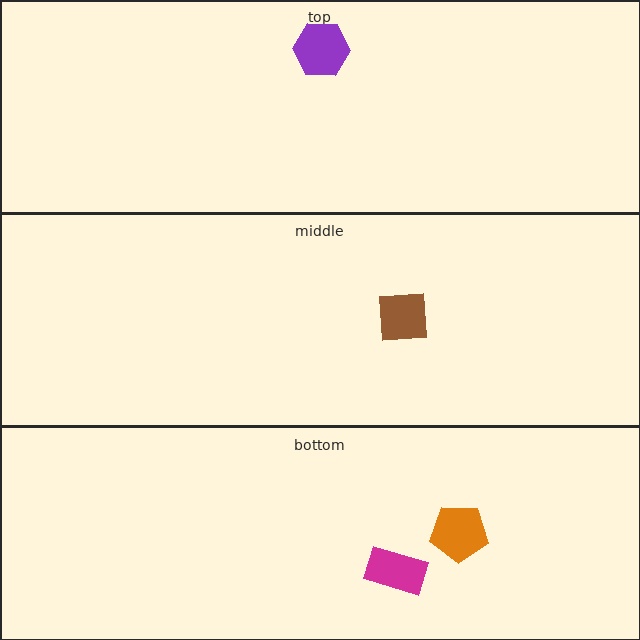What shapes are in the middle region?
The brown square.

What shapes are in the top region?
The purple hexagon.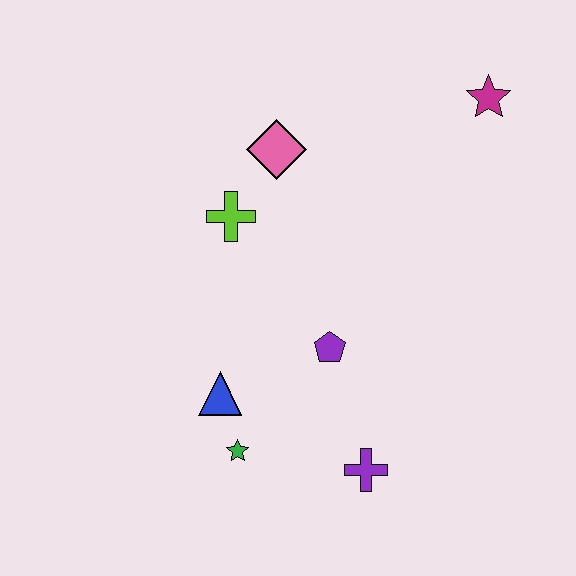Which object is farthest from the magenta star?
The green star is farthest from the magenta star.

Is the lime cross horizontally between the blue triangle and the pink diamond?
Yes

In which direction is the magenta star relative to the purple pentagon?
The magenta star is above the purple pentagon.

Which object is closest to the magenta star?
The pink diamond is closest to the magenta star.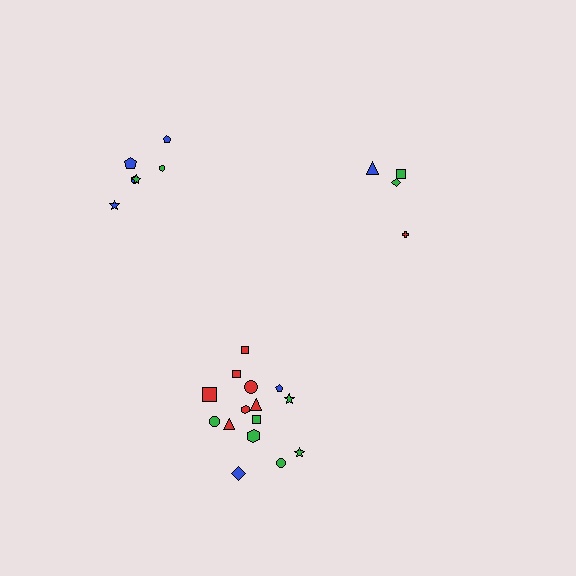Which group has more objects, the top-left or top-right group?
The top-left group.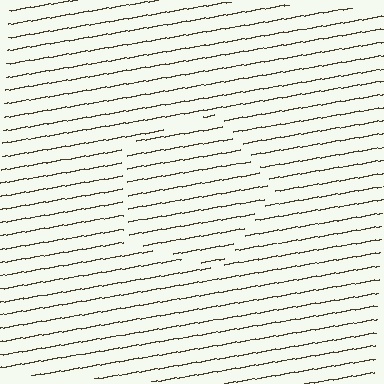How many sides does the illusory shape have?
5 sides — the line-ends trace a pentagon.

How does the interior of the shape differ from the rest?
The interior of the shape contains the same grating, shifted by half a period — the contour is defined by the phase discontinuity where line-ends from the inner and outer gratings abut.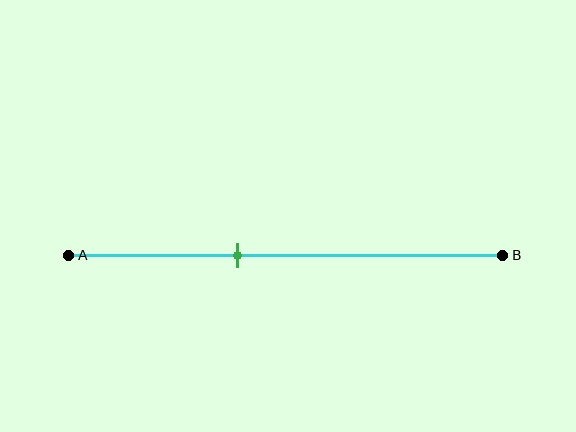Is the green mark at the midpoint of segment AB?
No, the mark is at about 40% from A, not at the 50% midpoint.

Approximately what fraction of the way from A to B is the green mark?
The green mark is approximately 40% of the way from A to B.